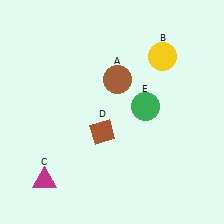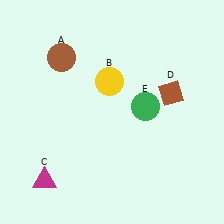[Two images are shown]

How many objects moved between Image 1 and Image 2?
3 objects moved between the two images.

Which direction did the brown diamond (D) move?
The brown diamond (D) moved right.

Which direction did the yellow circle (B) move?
The yellow circle (B) moved left.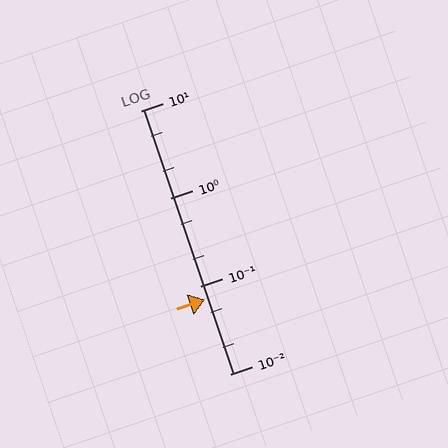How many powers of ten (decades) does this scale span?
The scale spans 3 decades, from 0.01 to 10.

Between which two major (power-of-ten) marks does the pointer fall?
The pointer is between 0.01 and 0.1.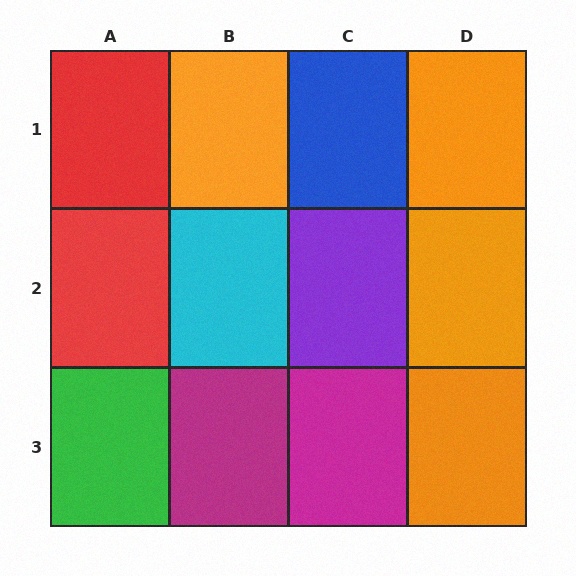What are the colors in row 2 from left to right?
Red, cyan, purple, orange.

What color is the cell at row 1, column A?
Red.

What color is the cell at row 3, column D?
Orange.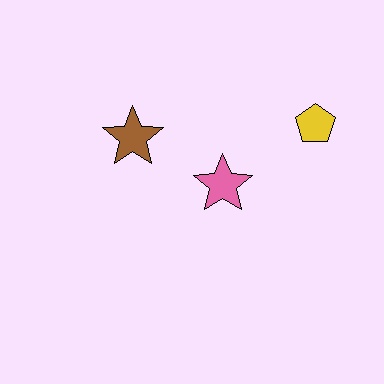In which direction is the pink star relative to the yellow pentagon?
The pink star is to the left of the yellow pentagon.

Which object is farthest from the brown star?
The yellow pentagon is farthest from the brown star.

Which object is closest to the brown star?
The pink star is closest to the brown star.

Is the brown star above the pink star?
Yes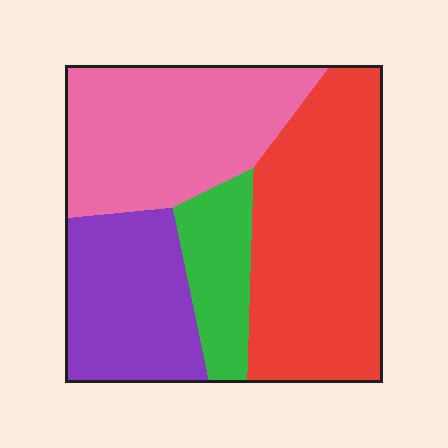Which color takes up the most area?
Red, at roughly 35%.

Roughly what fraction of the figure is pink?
Pink covers roughly 30% of the figure.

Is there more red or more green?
Red.